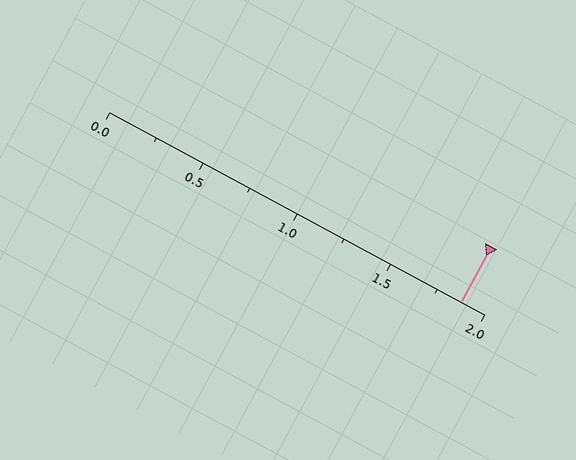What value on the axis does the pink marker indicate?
The marker indicates approximately 1.88.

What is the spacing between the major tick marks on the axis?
The major ticks are spaced 0.5 apart.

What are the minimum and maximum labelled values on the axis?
The axis runs from 0.0 to 2.0.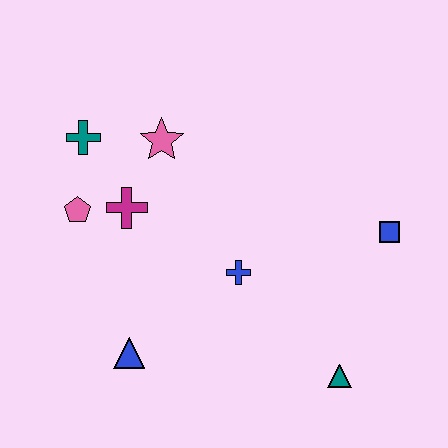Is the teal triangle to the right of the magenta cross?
Yes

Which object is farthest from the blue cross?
The teal cross is farthest from the blue cross.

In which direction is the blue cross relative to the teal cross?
The blue cross is to the right of the teal cross.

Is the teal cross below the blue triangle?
No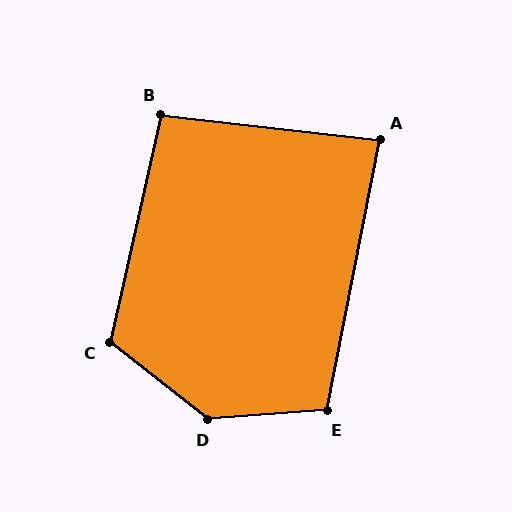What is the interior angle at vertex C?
Approximately 115 degrees (obtuse).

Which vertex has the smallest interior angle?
A, at approximately 85 degrees.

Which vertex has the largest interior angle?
D, at approximately 138 degrees.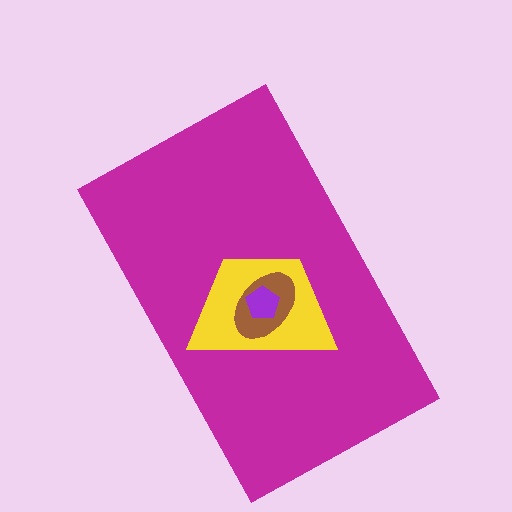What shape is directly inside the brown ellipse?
The purple pentagon.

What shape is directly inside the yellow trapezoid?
The brown ellipse.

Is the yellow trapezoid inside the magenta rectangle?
Yes.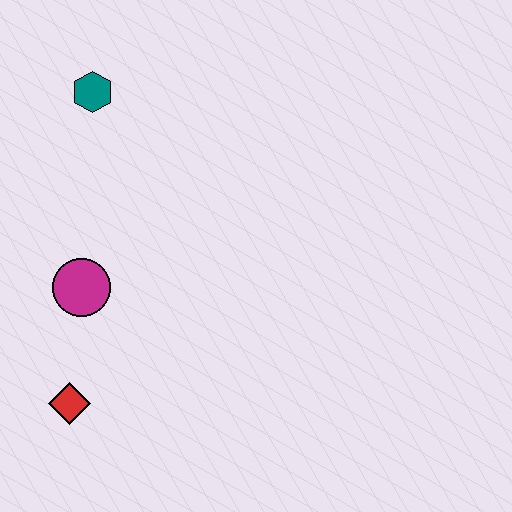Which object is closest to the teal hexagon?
The magenta circle is closest to the teal hexagon.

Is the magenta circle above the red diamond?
Yes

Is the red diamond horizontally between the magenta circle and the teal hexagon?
No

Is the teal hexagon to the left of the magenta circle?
No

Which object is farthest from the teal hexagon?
The red diamond is farthest from the teal hexagon.